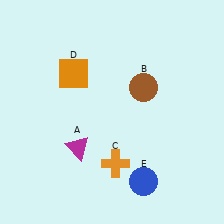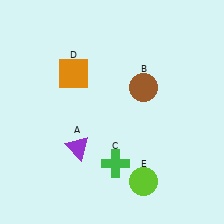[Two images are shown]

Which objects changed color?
A changed from magenta to purple. C changed from orange to green. E changed from blue to lime.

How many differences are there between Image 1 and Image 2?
There are 3 differences between the two images.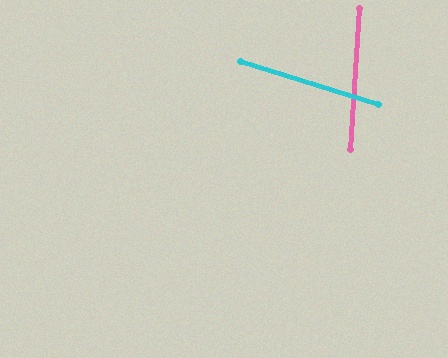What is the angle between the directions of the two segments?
Approximately 76 degrees.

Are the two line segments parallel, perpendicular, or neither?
Neither parallel nor perpendicular — they differ by about 76°.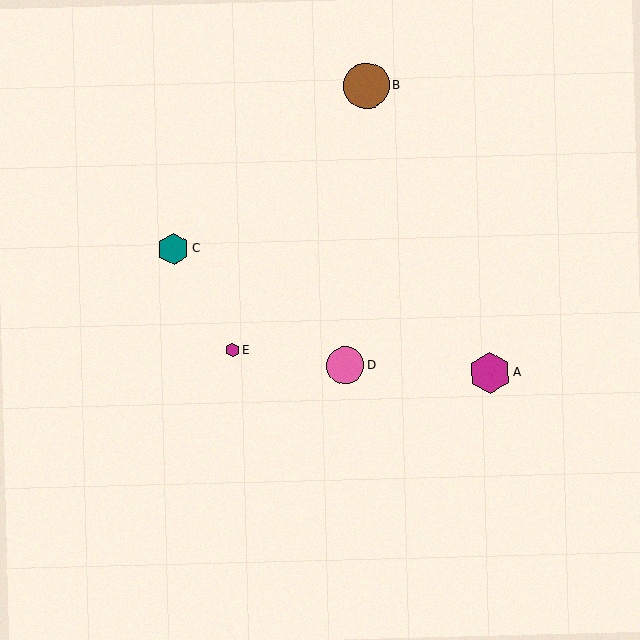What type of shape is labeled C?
Shape C is a teal hexagon.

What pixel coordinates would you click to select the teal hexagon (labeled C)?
Click at (173, 249) to select the teal hexagon C.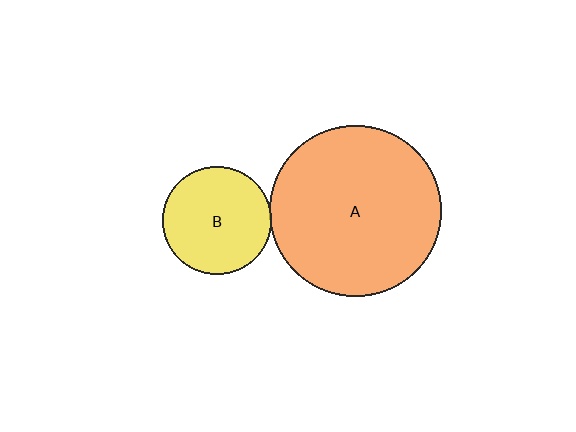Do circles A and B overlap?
Yes.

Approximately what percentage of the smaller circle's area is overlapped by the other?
Approximately 5%.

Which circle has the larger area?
Circle A (orange).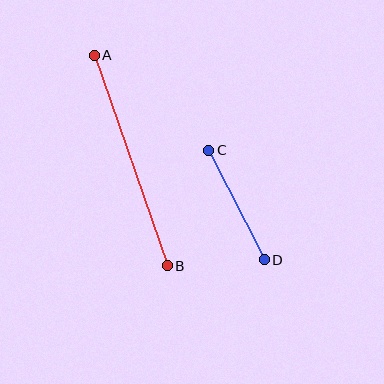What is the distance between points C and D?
The distance is approximately 123 pixels.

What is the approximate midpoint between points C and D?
The midpoint is at approximately (236, 205) pixels.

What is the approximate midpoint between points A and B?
The midpoint is at approximately (131, 160) pixels.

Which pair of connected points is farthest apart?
Points A and B are farthest apart.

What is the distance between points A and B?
The distance is approximately 223 pixels.